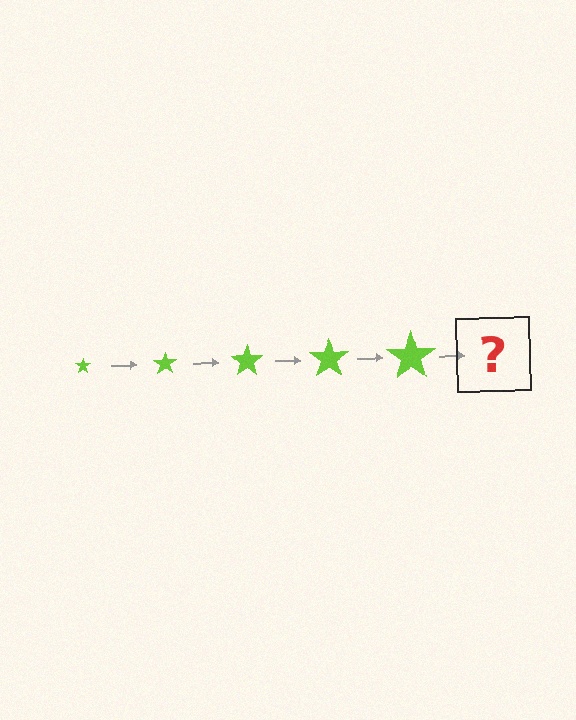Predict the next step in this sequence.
The next step is a lime star, larger than the previous one.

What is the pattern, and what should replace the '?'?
The pattern is that the star gets progressively larger each step. The '?' should be a lime star, larger than the previous one.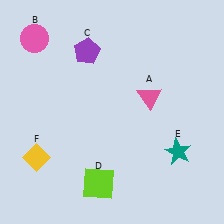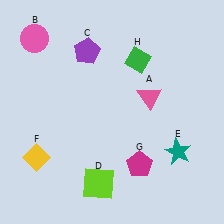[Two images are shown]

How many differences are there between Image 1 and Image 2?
There are 2 differences between the two images.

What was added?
A magenta pentagon (G), a green diamond (H) were added in Image 2.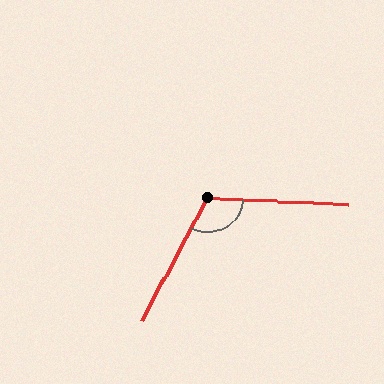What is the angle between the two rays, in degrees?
Approximately 116 degrees.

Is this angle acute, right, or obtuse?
It is obtuse.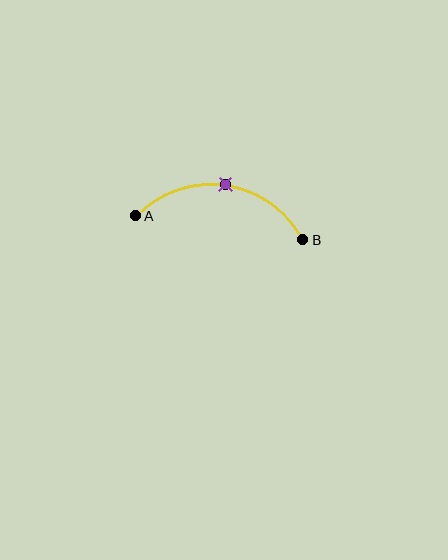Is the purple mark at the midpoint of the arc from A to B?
Yes. The purple mark lies on the arc at equal arc-length from both A and B — it is the arc midpoint.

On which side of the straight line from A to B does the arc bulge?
The arc bulges above the straight line connecting A and B.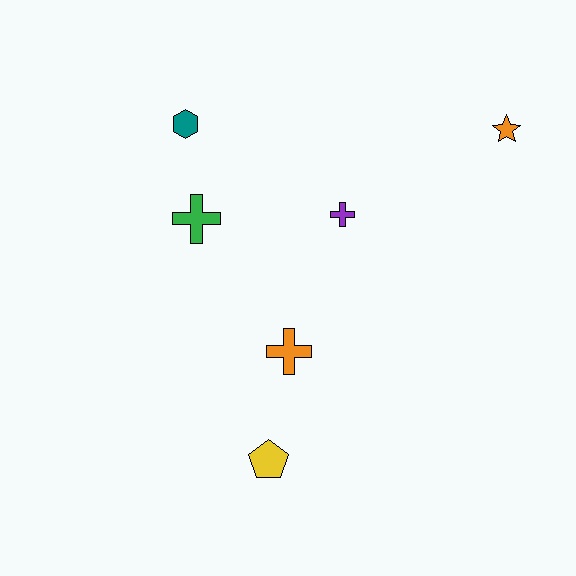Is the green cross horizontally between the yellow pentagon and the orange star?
No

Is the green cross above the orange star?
No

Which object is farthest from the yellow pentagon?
The orange star is farthest from the yellow pentagon.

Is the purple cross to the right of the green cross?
Yes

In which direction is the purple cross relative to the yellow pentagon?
The purple cross is above the yellow pentagon.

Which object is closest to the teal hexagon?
The green cross is closest to the teal hexagon.